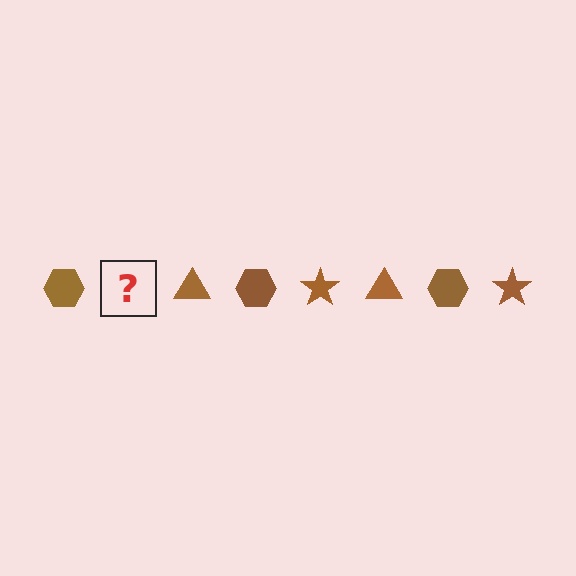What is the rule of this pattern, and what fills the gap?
The rule is that the pattern cycles through hexagon, star, triangle shapes in brown. The gap should be filled with a brown star.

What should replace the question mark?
The question mark should be replaced with a brown star.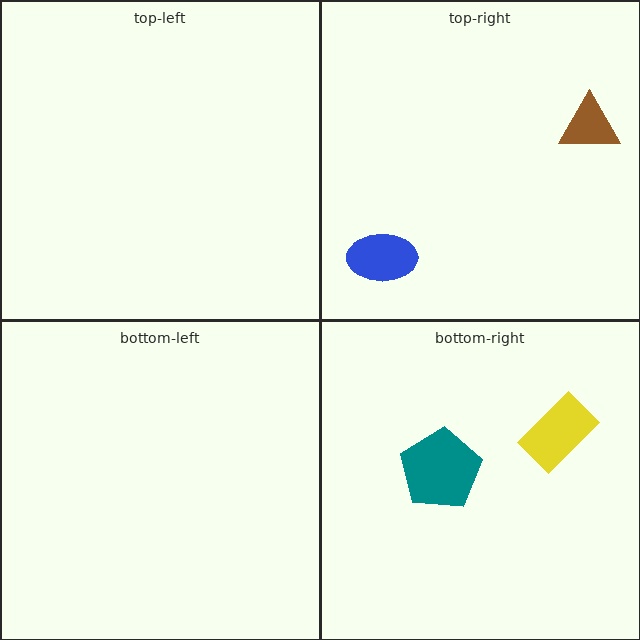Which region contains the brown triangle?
The top-right region.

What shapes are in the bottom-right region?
The yellow rectangle, the teal pentagon.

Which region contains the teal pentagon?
The bottom-right region.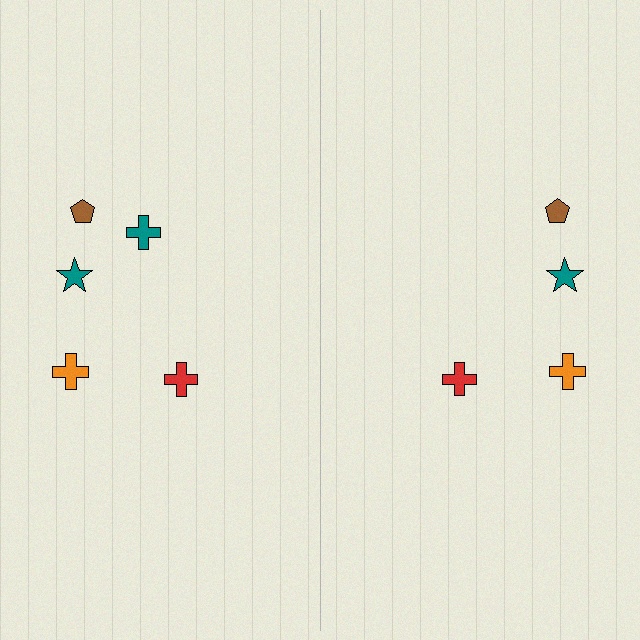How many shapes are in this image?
There are 9 shapes in this image.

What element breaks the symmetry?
A teal cross is missing from the right side.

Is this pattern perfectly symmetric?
No, the pattern is not perfectly symmetric. A teal cross is missing from the right side.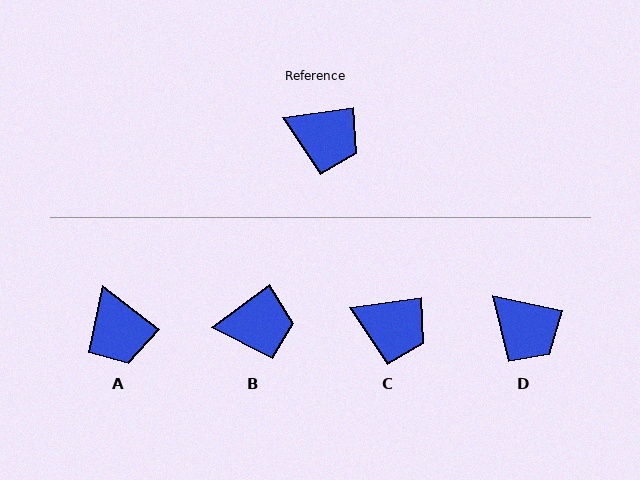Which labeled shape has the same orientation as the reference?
C.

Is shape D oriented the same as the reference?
No, it is off by about 20 degrees.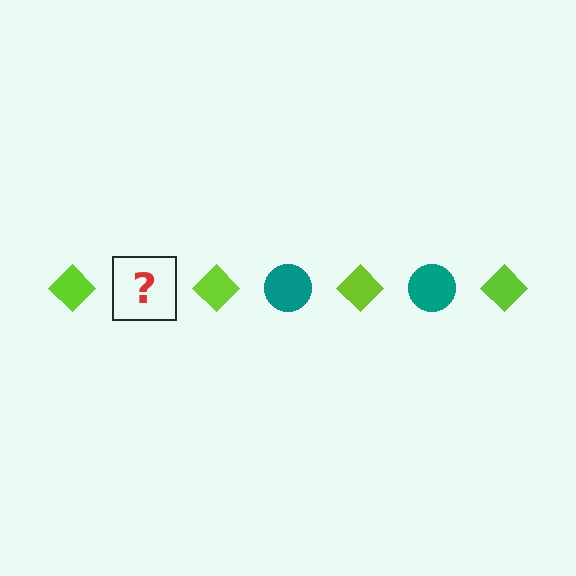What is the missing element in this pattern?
The missing element is a teal circle.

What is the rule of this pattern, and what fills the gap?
The rule is that the pattern alternates between lime diamond and teal circle. The gap should be filled with a teal circle.